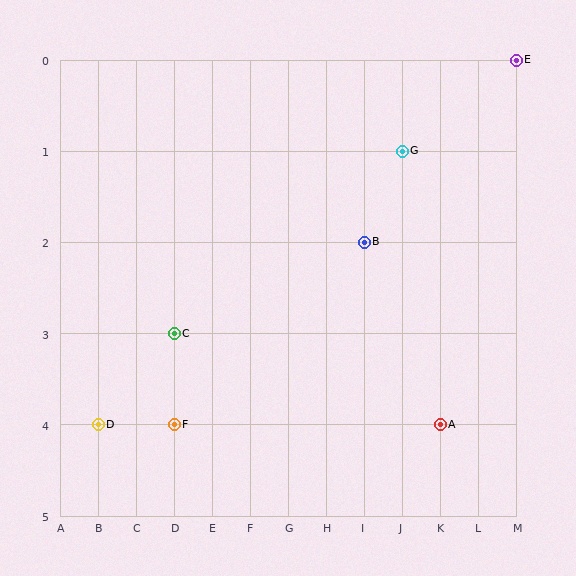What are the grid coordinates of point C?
Point C is at grid coordinates (D, 3).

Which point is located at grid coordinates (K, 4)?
Point A is at (K, 4).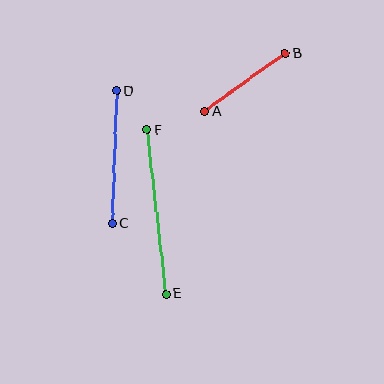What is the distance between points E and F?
The distance is approximately 165 pixels.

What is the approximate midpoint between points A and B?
The midpoint is at approximately (245, 83) pixels.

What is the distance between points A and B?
The distance is approximately 99 pixels.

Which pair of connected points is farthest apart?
Points E and F are farthest apart.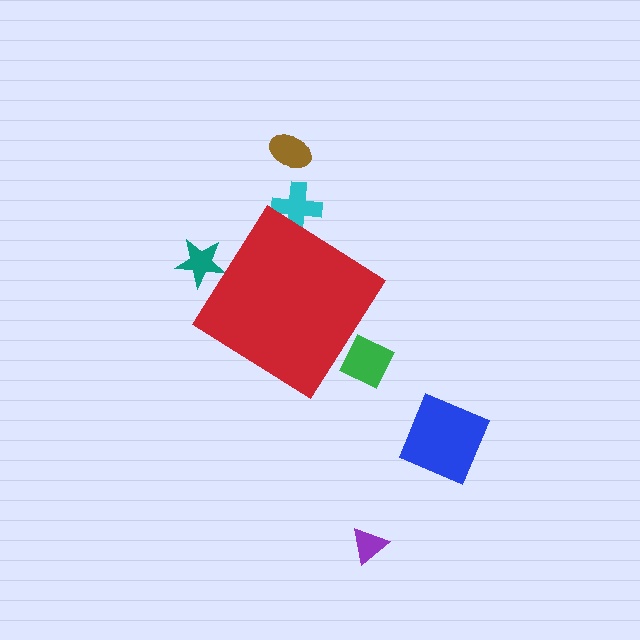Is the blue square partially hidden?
No, the blue square is fully visible.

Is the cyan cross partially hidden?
Yes, the cyan cross is partially hidden behind the red diamond.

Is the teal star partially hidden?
Yes, the teal star is partially hidden behind the red diamond.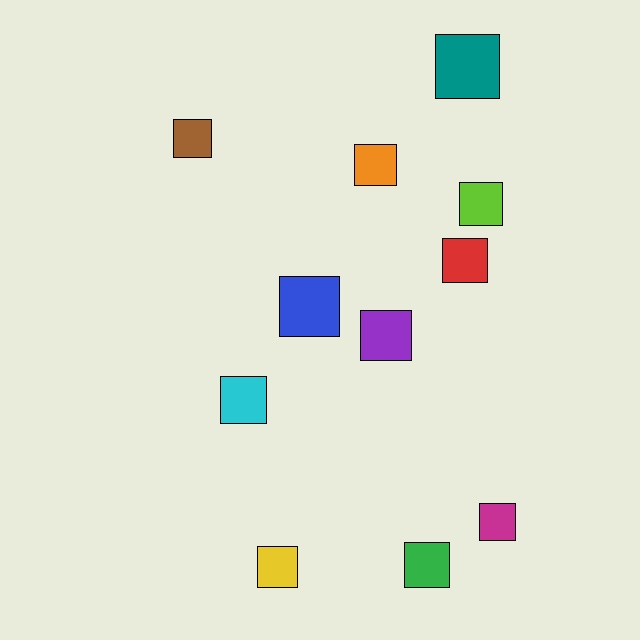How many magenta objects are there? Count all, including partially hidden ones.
There is 1 magenta object.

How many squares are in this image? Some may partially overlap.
There are 11 squares.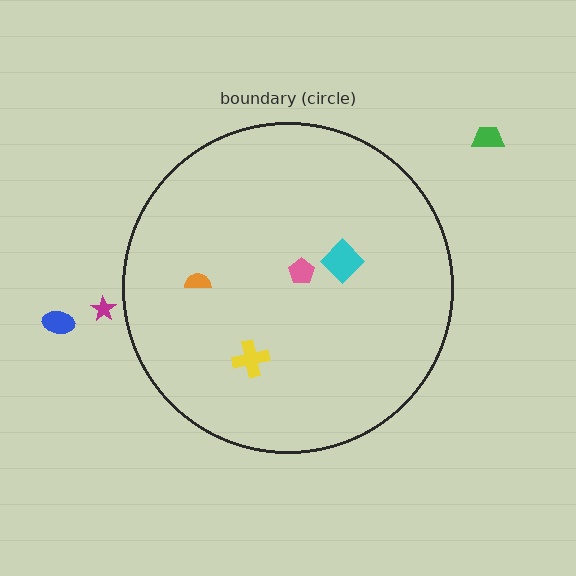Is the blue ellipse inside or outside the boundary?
Outside.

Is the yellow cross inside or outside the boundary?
Inside.